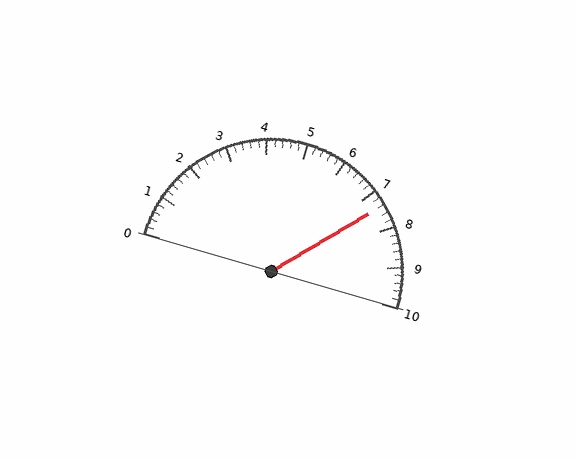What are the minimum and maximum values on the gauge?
The gauge ranges from 0 to 10.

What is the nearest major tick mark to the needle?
The nearest major tick mark is 7.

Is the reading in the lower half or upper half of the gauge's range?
The reading is in the upper half of the range (0 to 10).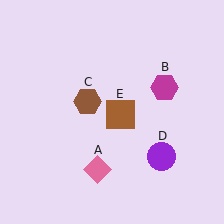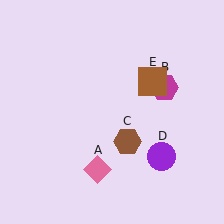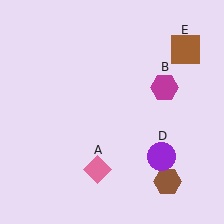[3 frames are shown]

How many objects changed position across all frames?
2 objects changed position: brown hexagon (object C), brown square (object E).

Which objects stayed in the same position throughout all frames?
Pink diamond (object A) and magenta hexagon (object B) and purple circle (object D) remained stationary.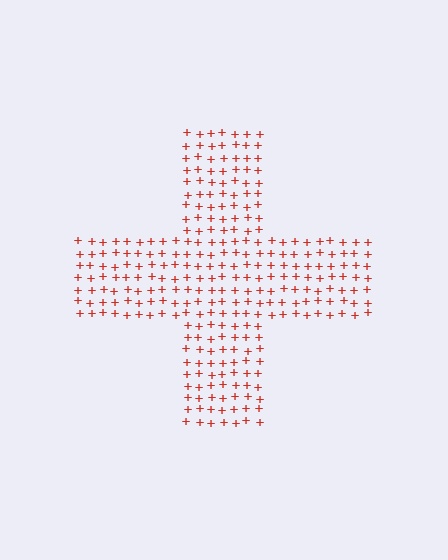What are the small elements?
The small elements are plus signs.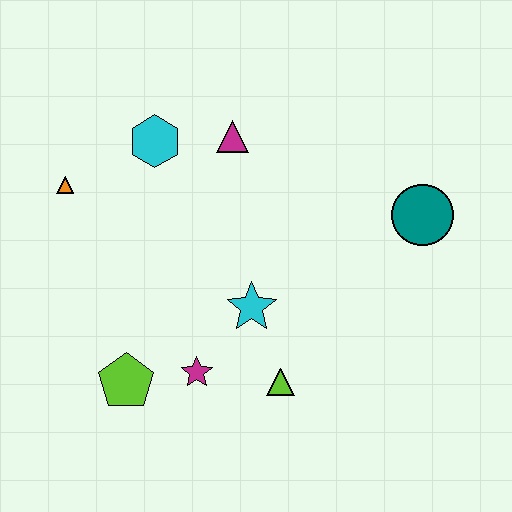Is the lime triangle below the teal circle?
Yes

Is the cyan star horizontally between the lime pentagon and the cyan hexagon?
No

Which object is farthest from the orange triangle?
The teal circle is farthest from the orange triangle.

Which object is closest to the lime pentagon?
The magenta star is closest to the lime pentagon.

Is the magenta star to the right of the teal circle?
No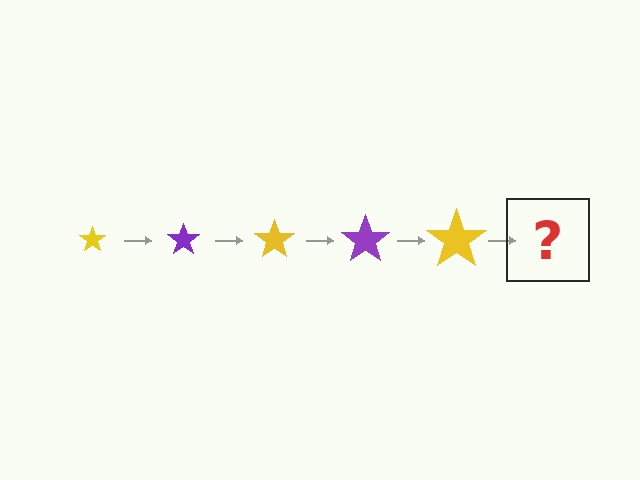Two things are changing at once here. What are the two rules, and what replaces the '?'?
The two rules are that the star grows larger each step and the color cycles through yellow and purple. The '?' should be a purple star, larger than the previous one.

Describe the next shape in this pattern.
It should be a purple star, larger than the previous one.